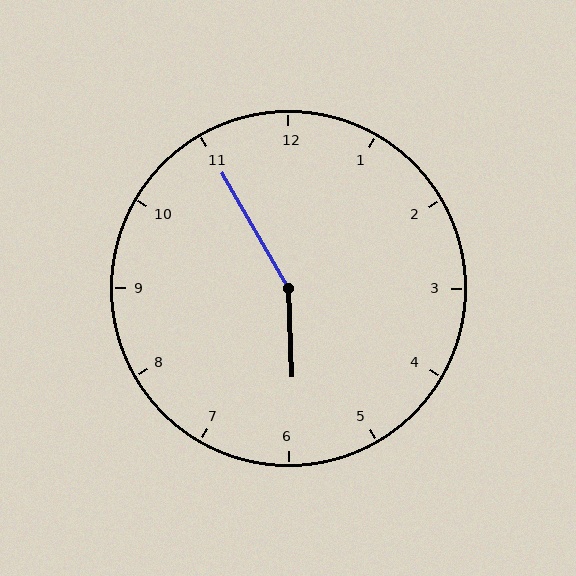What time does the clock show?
5:55.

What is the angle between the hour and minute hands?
Approximately 152 degrees.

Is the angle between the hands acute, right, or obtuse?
It is obtuse.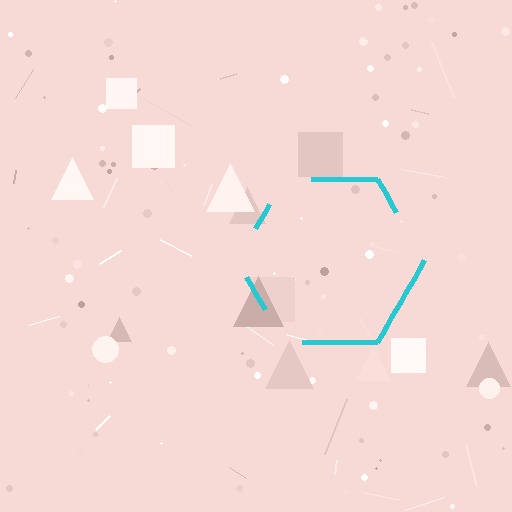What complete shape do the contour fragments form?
The contour fragments form a hexagon.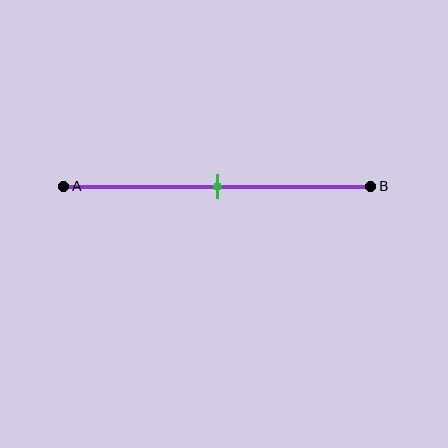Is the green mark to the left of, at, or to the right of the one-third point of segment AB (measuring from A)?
The green mark is to the right of the one-third point of segment AB.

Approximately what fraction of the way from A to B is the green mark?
The green mark is approximately 50% of the way from A to B.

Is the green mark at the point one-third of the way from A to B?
No, the mark is at about 50% from A, not at the 33% one-third point.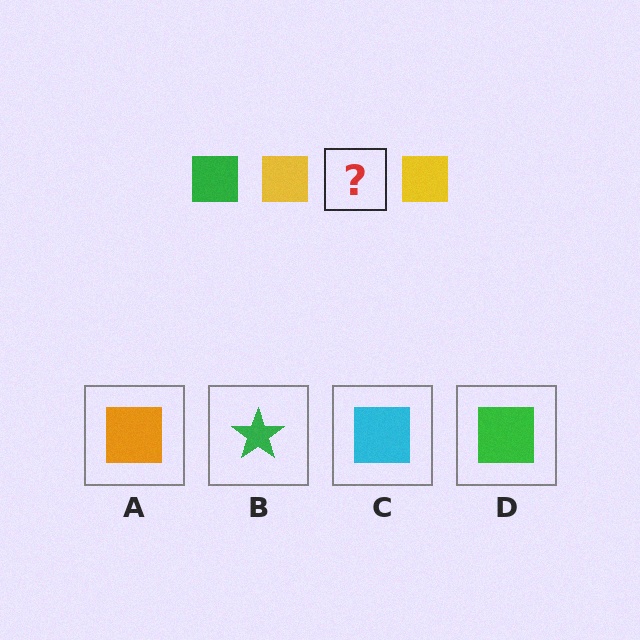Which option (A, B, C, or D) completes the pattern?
D.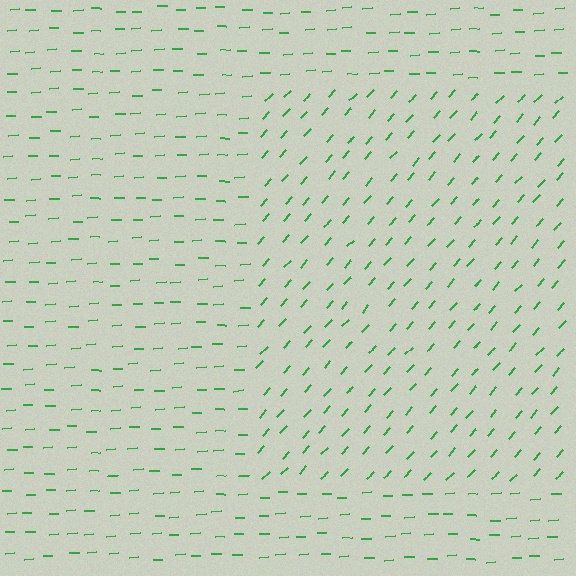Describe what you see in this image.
The image is filled with small green line segments. A rectangle region in the image has lines oriented differently from the surrounding lines, creating a visible texture boundary.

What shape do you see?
I see a rectangle.